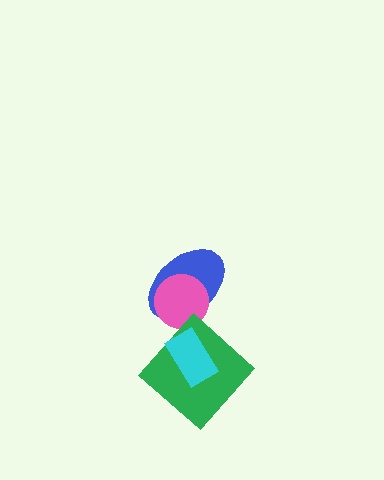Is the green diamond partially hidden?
Yes, it is partially covered by another shape.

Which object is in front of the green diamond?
The cyan rectangle is in front of the green diamond.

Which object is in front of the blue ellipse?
The pink circle is in front of the blue ellipse.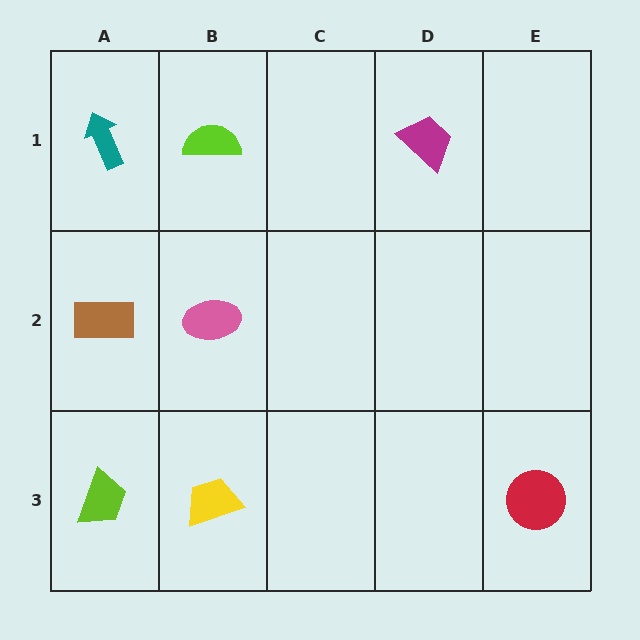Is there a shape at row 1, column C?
No, that cell is empty.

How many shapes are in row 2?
2 shapes.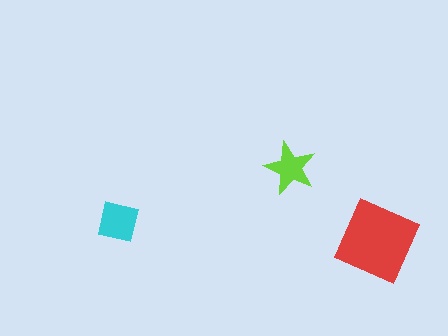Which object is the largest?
The red diamond.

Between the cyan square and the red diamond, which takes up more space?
The red diamond.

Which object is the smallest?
The lime star.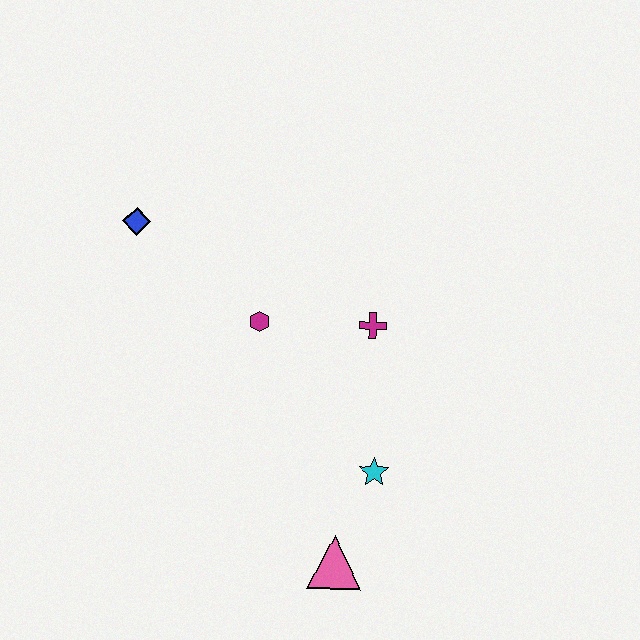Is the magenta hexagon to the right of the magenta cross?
No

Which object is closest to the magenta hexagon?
The magenta cross is closest to the magenta hexagon.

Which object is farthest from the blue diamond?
The pink triangle is farthest from the blue diamond.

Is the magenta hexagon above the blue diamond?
No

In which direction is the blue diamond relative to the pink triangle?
The blue diamond is above the pink triangle.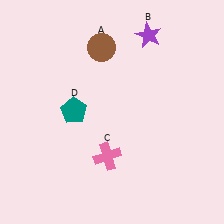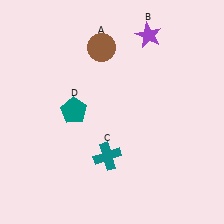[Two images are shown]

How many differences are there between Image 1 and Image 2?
There is 1 difference between the two images.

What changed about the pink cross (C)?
In Image 1, C is pink. In Image 2, it changed to teal.